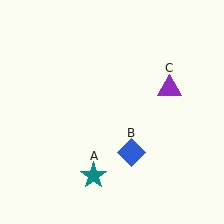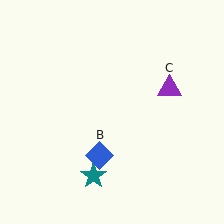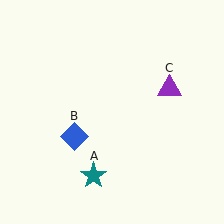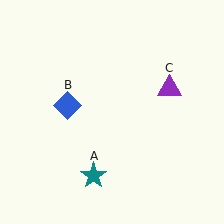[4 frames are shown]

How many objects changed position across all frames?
1 object changed position: blue diamond (object B).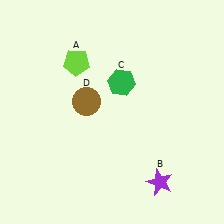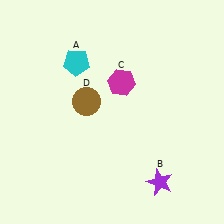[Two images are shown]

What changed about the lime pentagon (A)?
In Image 1, A is lime. In Image 2, it changed to cyan.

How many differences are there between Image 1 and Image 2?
There are 2 differences between the two images.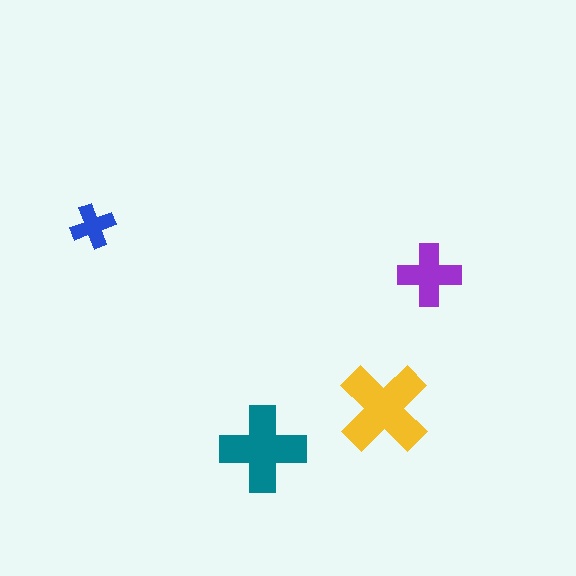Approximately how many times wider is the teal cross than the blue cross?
About 2 times wider.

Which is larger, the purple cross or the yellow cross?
The yellow one.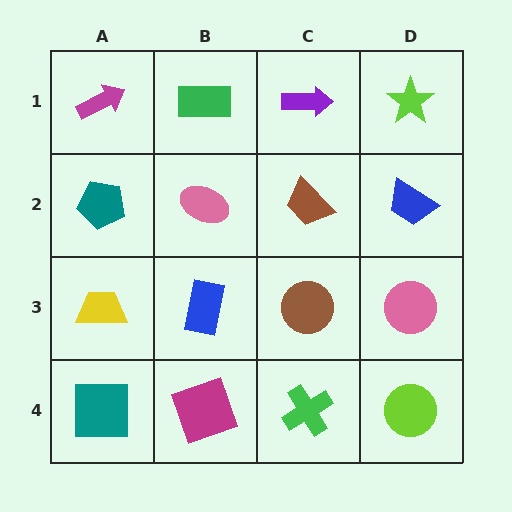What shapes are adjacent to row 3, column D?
A blue trapezoid (row 2, column D), a lime circle (row 4, column D), a brown circle (row 3, column C).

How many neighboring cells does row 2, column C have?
4.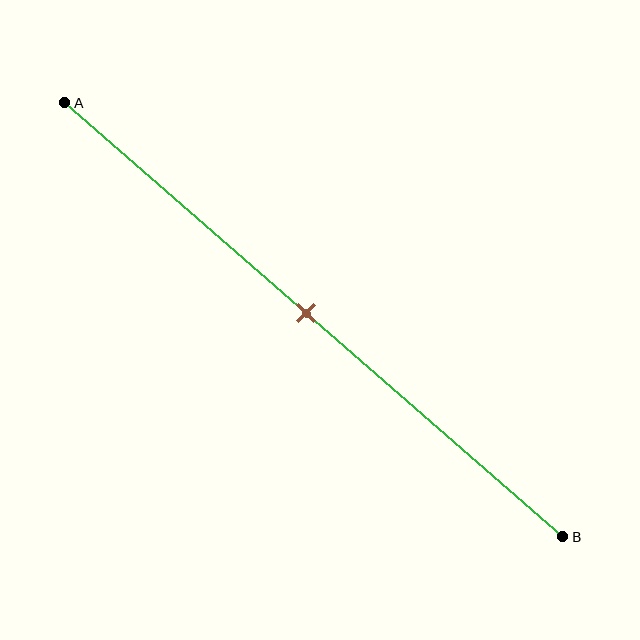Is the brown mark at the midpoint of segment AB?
Yes, the mark is approximately at the midpoint.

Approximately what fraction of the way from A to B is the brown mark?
The brown mark is approximately 50% of the way from A to B.